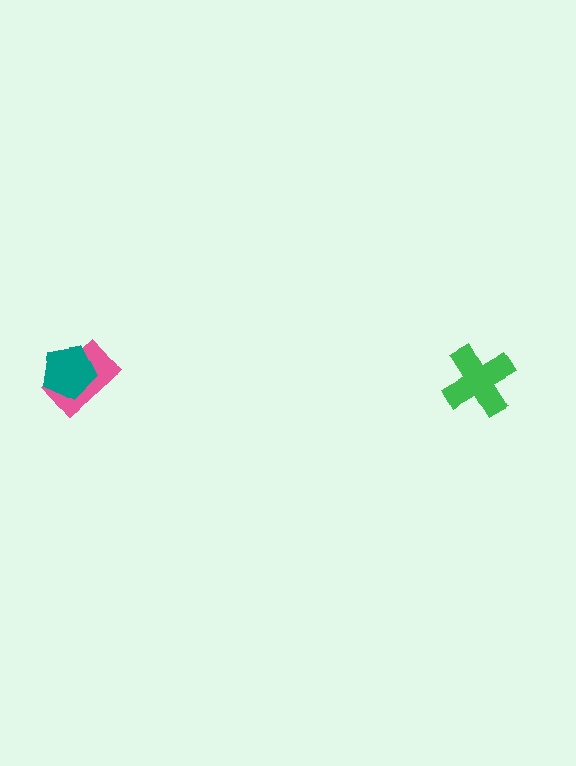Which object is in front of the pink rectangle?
The teal pentagon is in front of the pink rectangle.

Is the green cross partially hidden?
No, no other shape covers it.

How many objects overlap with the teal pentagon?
1 object overlaps with the teal pentagon.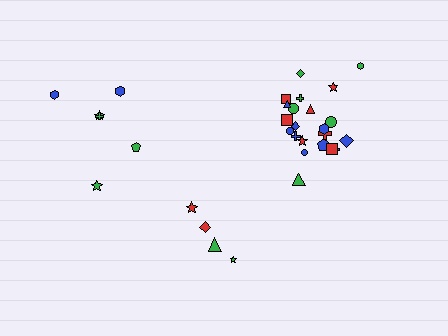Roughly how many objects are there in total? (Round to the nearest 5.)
Roughly 30 objects in total.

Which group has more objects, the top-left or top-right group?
The top-right group.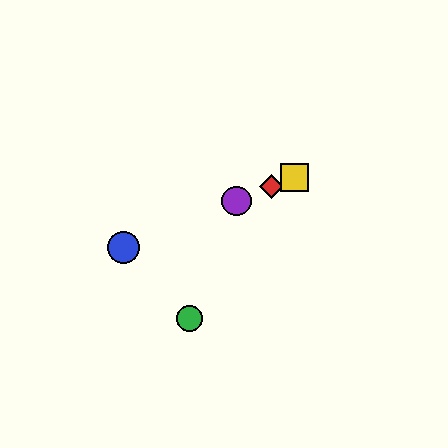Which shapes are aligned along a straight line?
The red diamond, the blue circle, the yellow square, the purple circle are aligned along a straight line.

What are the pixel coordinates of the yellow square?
The yellow square is at (294, 177).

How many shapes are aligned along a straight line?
4 shapes (the red diamond, the blue circle, the yellow square, the purple circle) are aligned along a straight line.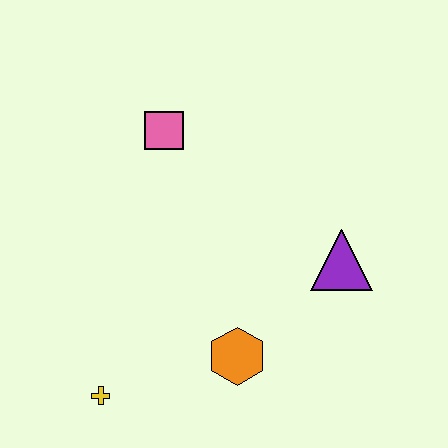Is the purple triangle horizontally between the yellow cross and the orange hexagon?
No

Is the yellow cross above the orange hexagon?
No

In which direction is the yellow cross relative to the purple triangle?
The yellow cross is to the left of the purple triangle.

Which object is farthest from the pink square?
The yellow cross is farthest from the pink square.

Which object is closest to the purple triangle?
The orange hexagon is closest to the purple triangle.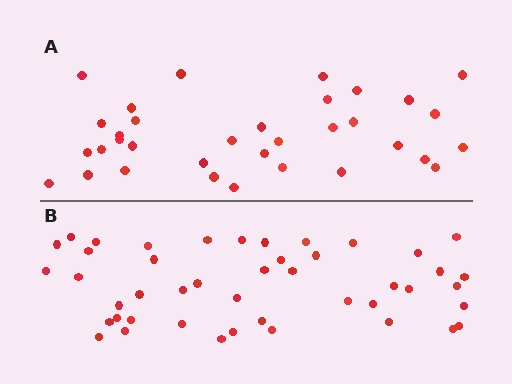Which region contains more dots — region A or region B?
Region B (the bottom region) has more dots.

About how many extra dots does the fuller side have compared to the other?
Region B has roughly 12 or so more dots than region A.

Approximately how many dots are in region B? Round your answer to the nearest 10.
About 40 dots. (The exact count is 45, which rounds to 40.)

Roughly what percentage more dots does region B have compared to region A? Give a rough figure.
About 30% more.